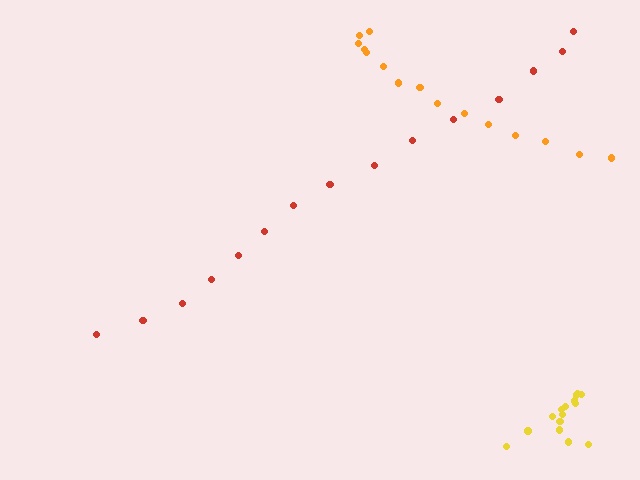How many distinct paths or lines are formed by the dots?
There are 3 distinct paths.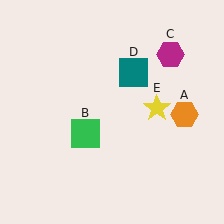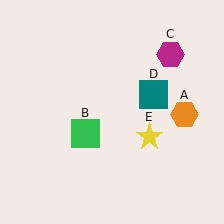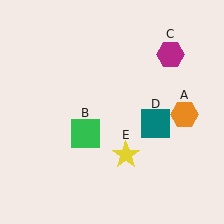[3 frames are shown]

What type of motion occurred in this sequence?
The teal square (object D), yellow star (object E) rotated clockwise around the center of the scene.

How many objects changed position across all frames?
2 objects changed position: teal square (object D), yellow star (object E).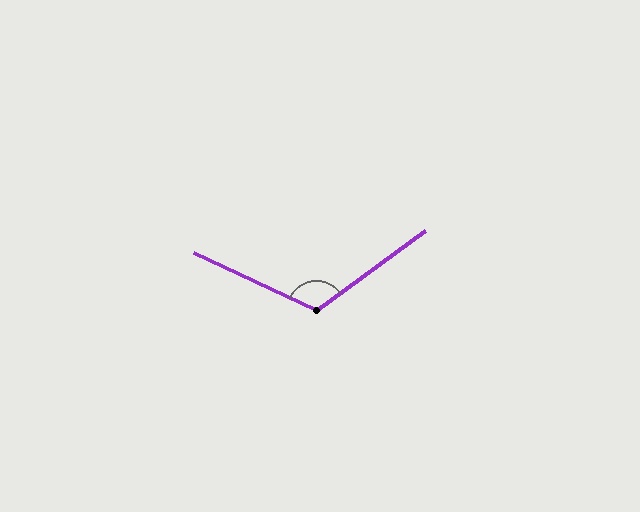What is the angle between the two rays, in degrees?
Approximately 118 degrees.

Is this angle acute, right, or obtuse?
It is obtuse.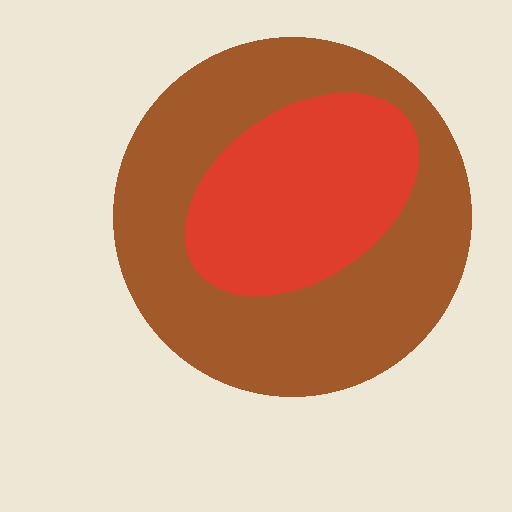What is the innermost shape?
The red ellipse.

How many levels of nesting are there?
2.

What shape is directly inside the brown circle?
The red ellipse.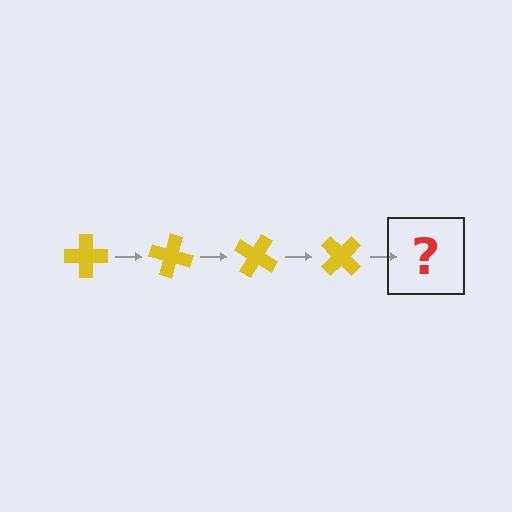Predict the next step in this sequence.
The next step is a yellow cross rotated 60 degrees.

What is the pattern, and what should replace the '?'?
The pattern is that the cross rotates 15 degrees each step. The '?' should be a yellow cross rotated 60 degrees.